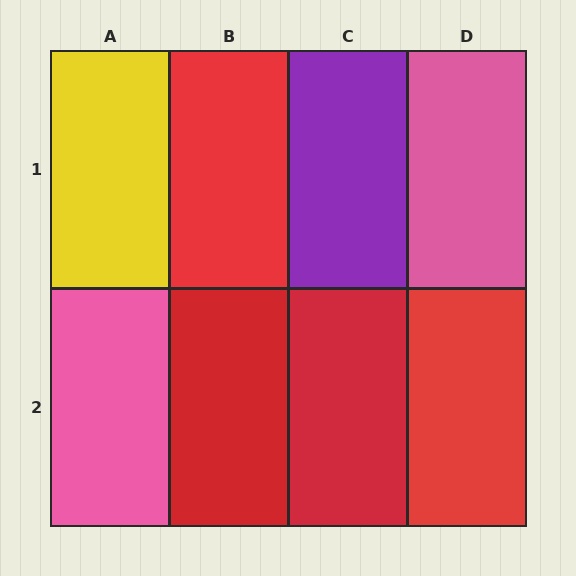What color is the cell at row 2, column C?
Red.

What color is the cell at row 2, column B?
Red.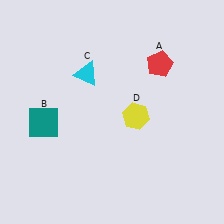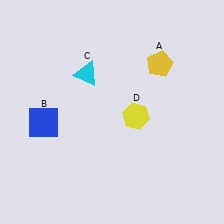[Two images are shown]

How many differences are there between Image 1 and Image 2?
There are 2 differences between the two images.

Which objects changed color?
A changed from red to yellow. B changed from teal to blue.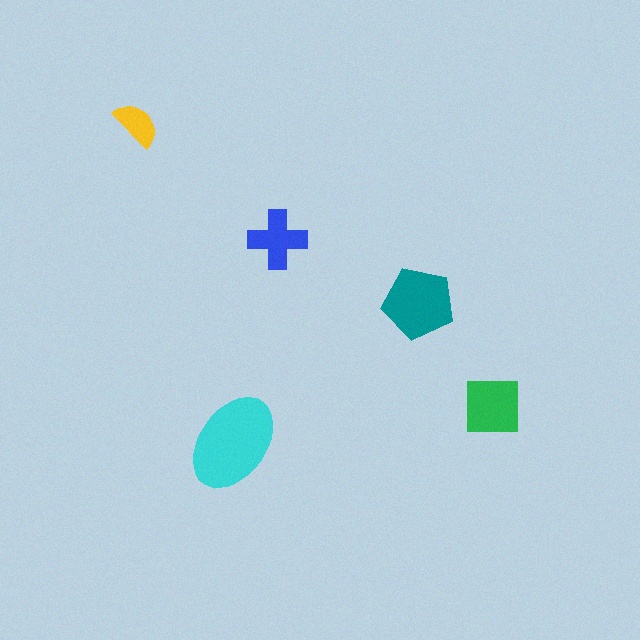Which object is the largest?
The cyan ellipse.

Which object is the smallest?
The yellow semicircle.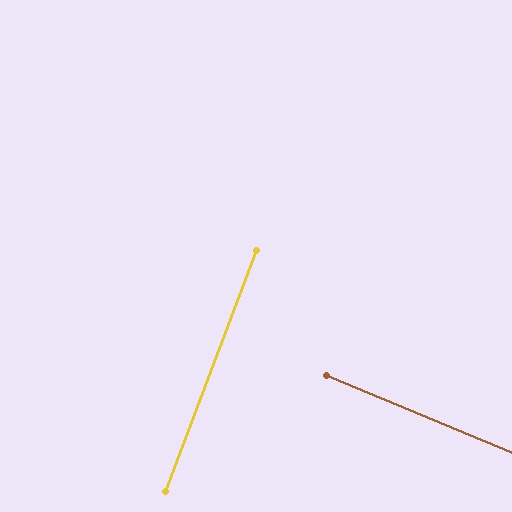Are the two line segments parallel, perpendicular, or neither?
Perpendicular — they meet at approximately 88°.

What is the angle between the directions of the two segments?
Approximately 88 degrees.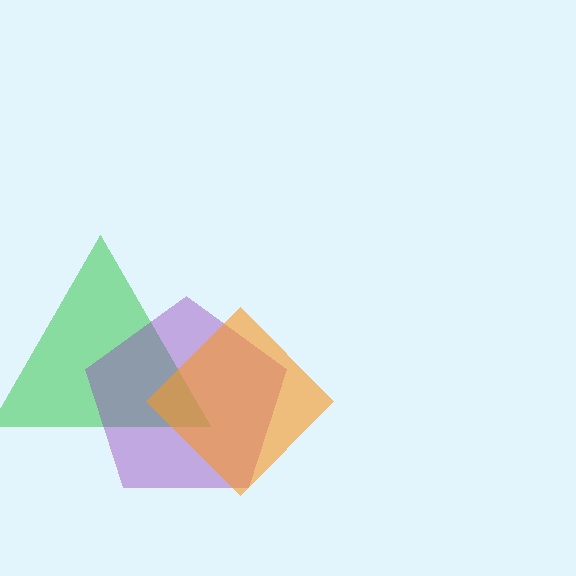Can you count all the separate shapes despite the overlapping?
Yes, there are 3 separate shapes.